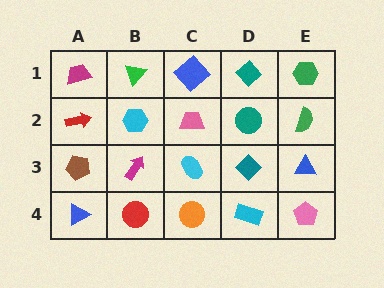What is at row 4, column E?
A pink pentagon.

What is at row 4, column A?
A blue triangle.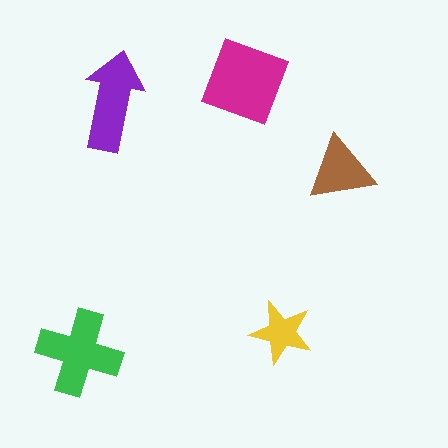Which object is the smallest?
The yellow star.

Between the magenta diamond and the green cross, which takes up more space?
The magenta diamond.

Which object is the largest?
The magenta diamond.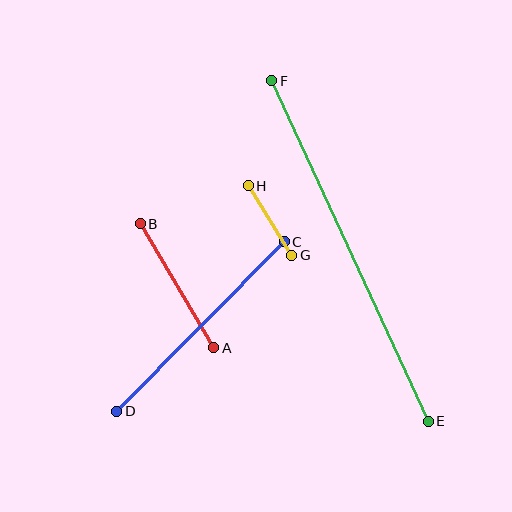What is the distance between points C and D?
The distance is approximately 238 pixels.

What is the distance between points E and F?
The distance is approximately 374 pixels.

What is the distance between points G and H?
The distance is approximately 83 pixels.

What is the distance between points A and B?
The distance is approximately 144 pixels.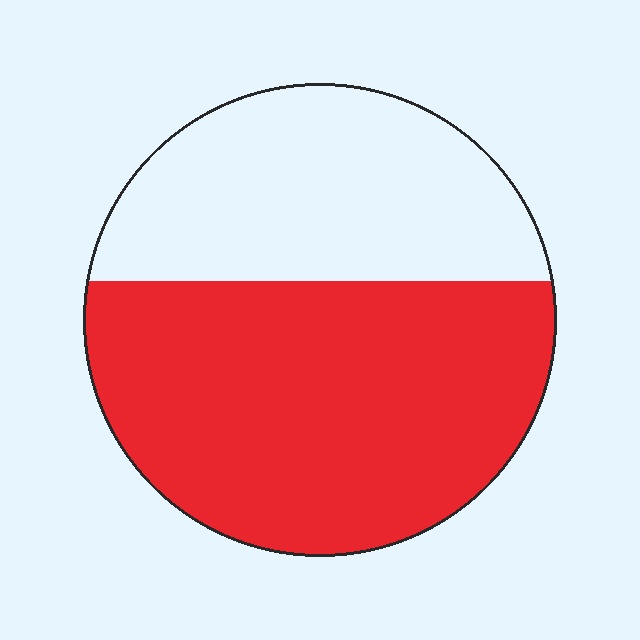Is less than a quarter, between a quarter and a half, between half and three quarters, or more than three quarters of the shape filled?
Between half and three quarters.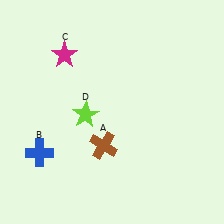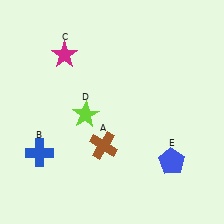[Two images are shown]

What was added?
A blue pentagon (E) was added in Image 2.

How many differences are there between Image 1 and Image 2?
There is 1 difference between the two images.